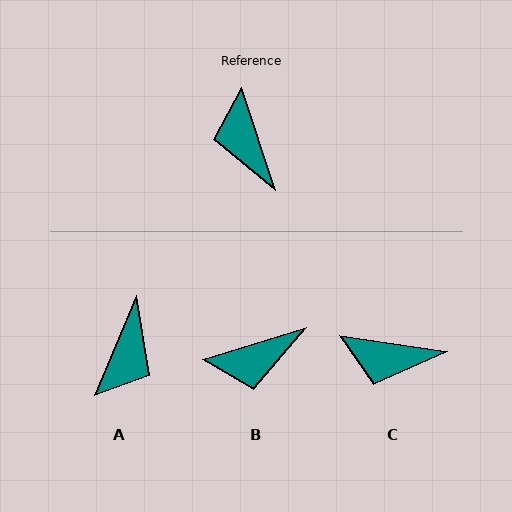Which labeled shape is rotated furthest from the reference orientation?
A, about 139 degrees away.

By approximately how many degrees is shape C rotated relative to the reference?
Approximately 63 degrees counter-clockwise.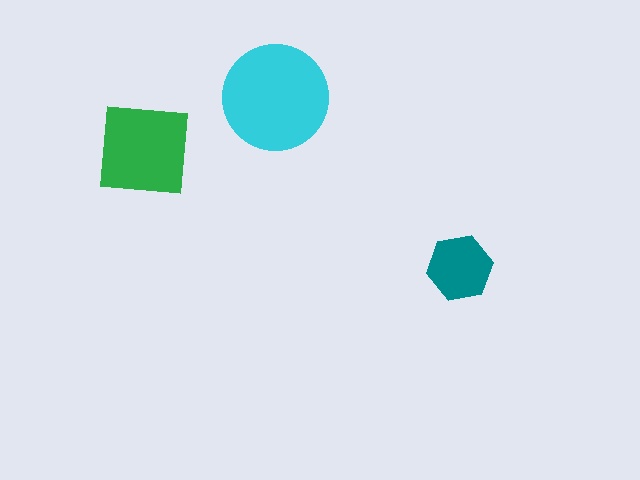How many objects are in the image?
There are 3 objects in the image.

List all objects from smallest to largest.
The teal hexagon, the green square, the cyan circle.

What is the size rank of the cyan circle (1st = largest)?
1st.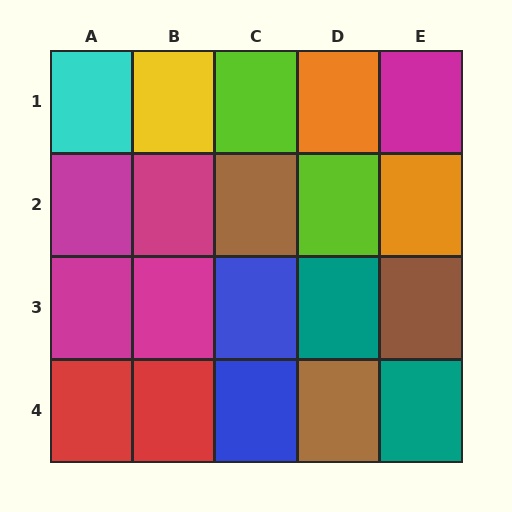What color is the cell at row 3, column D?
Teal.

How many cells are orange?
2 cells are orange.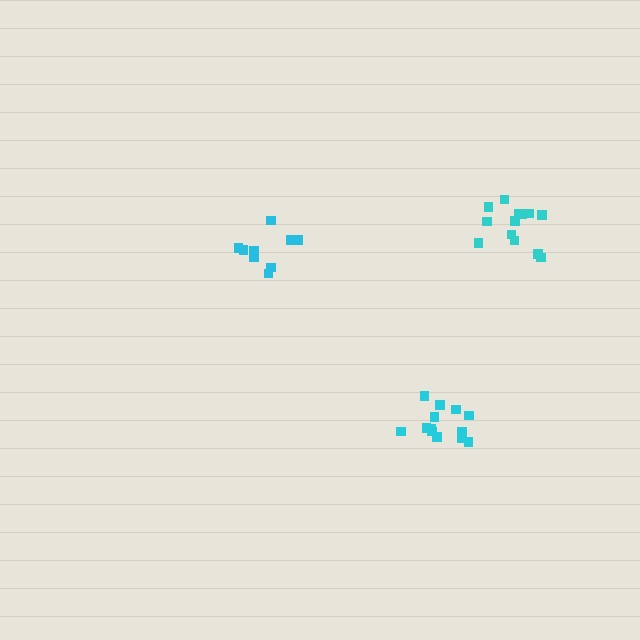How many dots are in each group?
Group 1: 13 dots, Group 2: 9 dots, Group 3: 13 dots (35 total).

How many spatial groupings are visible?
There are 3 spatial groupings.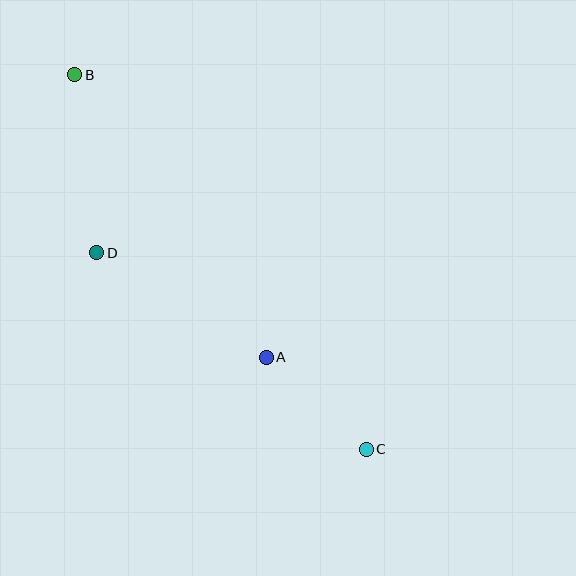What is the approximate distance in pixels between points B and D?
The distance between B and D is approximately 179 pixels.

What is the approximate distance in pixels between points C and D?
The distance between C and D is approximately 333 pixels.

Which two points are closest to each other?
Points A and C are closest to each other.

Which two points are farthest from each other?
Points B and C are farthest from each other.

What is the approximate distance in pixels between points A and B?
The distance between A and B is approximately 341 pixels.